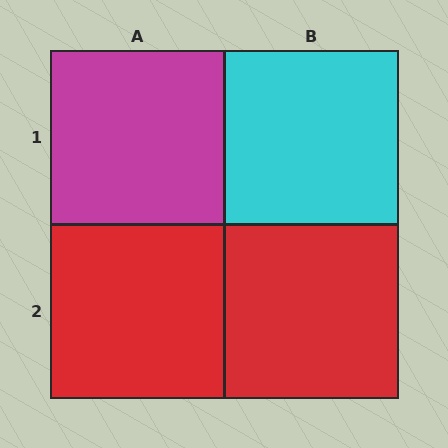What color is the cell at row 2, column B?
Red.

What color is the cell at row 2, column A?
Red.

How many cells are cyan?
1 cell is cyan.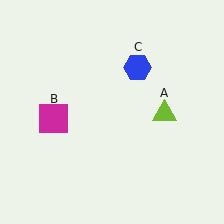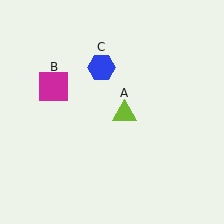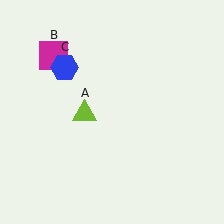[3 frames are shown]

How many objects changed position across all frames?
3 objects changed position: lime triangle (object A), magenta square (object B), blue hexagon (object C).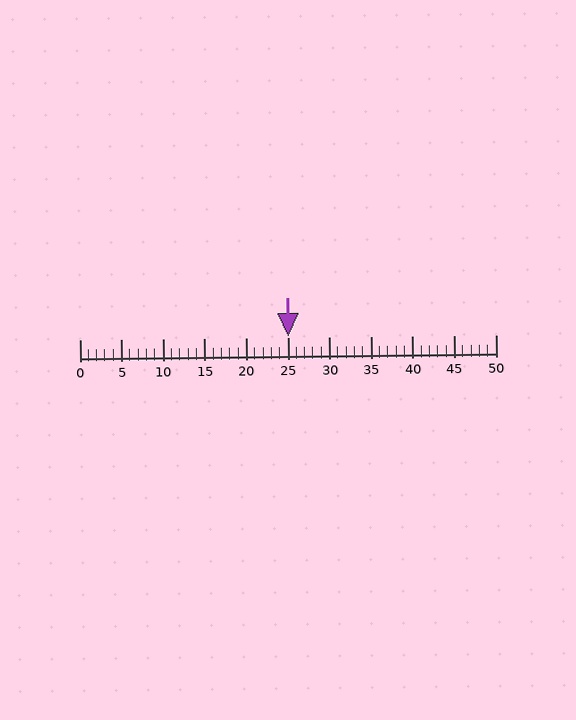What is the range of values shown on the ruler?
The ruler shows values from 0 to 50.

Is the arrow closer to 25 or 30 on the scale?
The arrow is closer to 25.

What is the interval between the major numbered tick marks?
The major tick marks are spaced 5 units apart.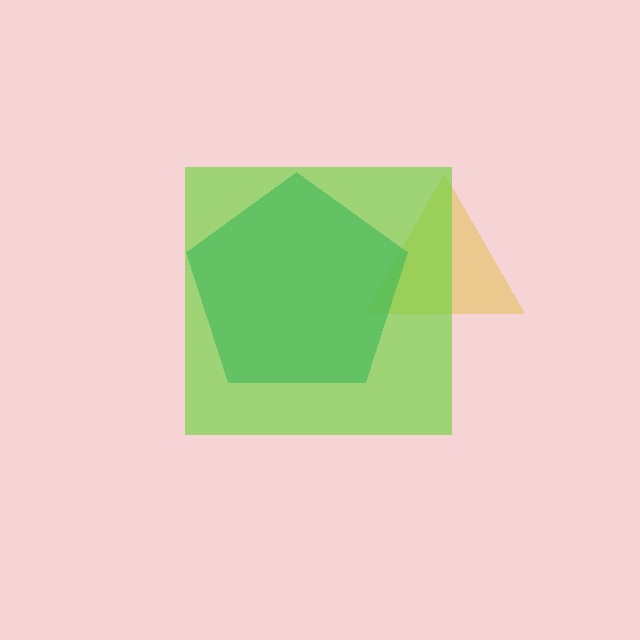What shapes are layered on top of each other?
The layered shapes are: a yellow triangle, a teal pentagon, a lime square.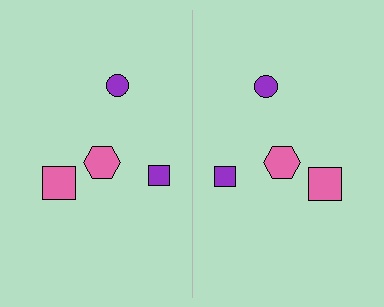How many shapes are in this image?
There are 8 shapes in this image.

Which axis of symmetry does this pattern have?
The pattern has a vertical axis of symmetry running through the center of the image.